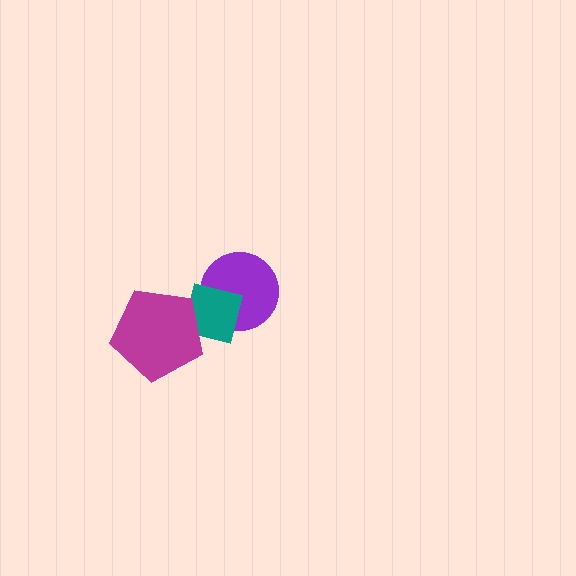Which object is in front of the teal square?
The magenta pentagon is in front of the teal square.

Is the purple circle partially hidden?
Yes, it is partially covered by another shape.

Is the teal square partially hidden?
Yes, it is partially covered by another shape.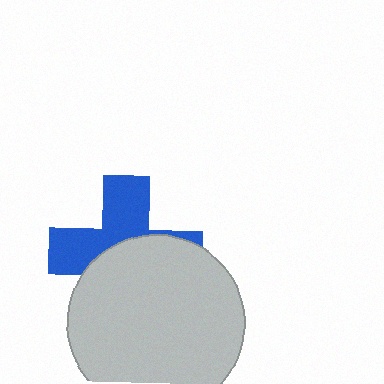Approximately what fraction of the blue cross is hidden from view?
Roughly 54% of the blue cross is hidden behind the light gray circle.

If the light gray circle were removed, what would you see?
You would see the complete blue cross.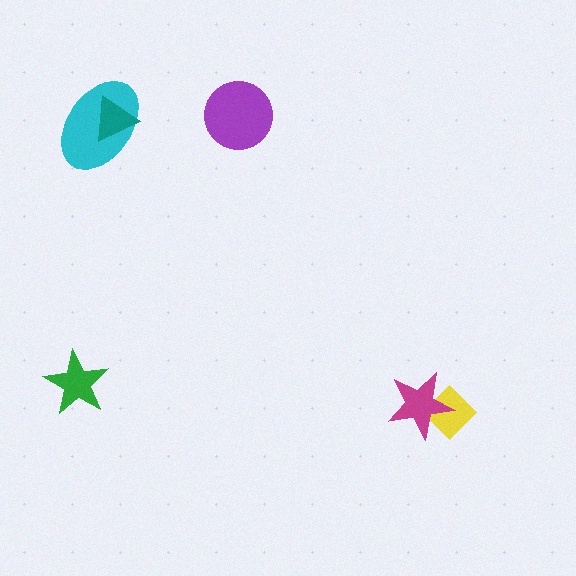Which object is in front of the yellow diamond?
The magenta star is in front of the yellow diamond.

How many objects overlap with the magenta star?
1 object overlaps with the magenta star.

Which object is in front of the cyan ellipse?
The teal triangle is in front of the cyan ellipse.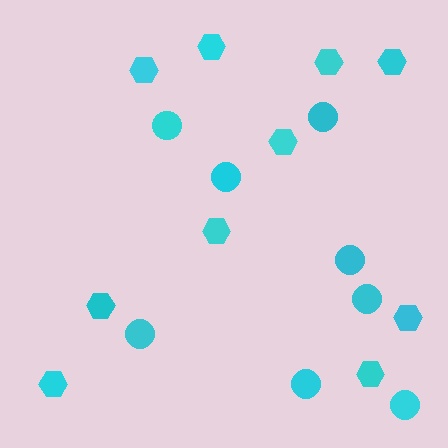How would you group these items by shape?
There are 2 groups: one group of circles (8) and one group of hexagons (10).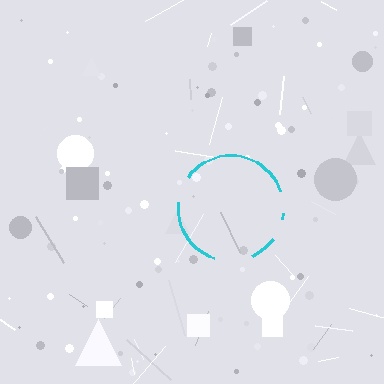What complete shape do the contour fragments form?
The contour fragments form a circle.